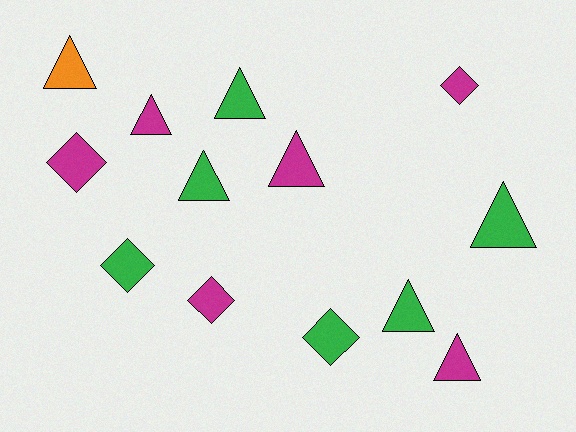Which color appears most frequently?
Green, with 6 objects.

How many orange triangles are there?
There is 1 orange triangle.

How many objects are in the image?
There are 13 objects.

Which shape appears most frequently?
Triangle, with 8 objects.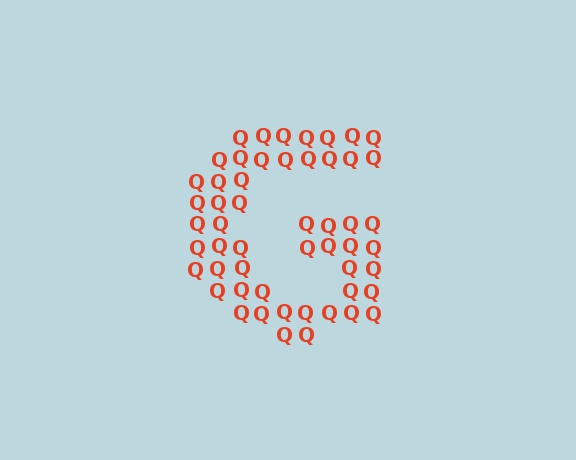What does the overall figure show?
The overall figure shows the letter G.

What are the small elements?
The small elements are letter Q's.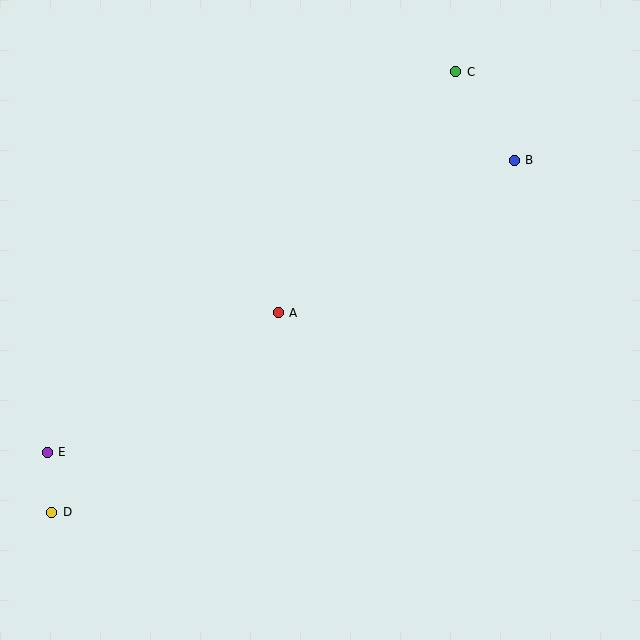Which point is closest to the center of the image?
Point A at (278, 313) is closest to the center.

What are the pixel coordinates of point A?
Point A is at (278, 313).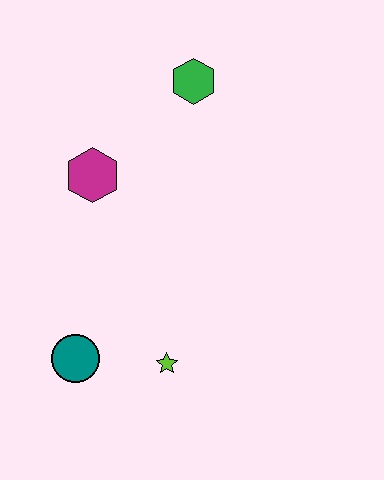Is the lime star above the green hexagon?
No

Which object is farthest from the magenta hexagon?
The lime star is farthest from the magenta hexagon.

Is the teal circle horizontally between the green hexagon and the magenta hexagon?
No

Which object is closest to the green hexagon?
The magenta hexagon is closest to the green hexagon.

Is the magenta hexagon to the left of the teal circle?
No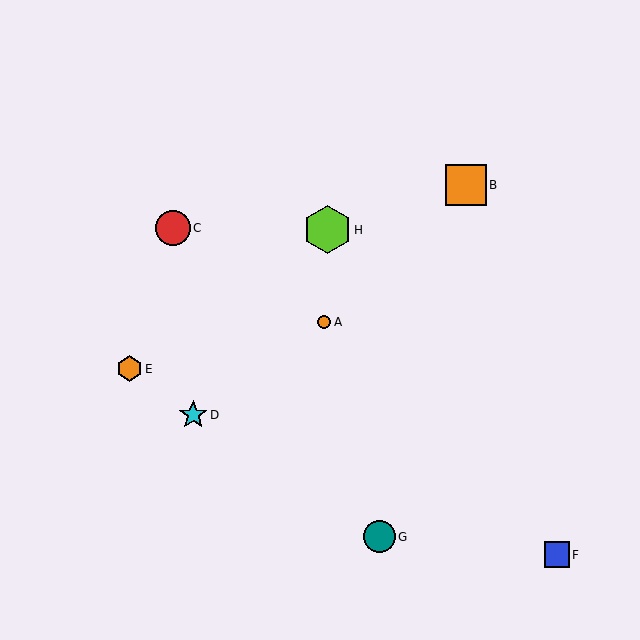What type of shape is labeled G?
Shape G is a teal circle.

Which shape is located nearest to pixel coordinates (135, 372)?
The orange hexagon (labeled E) at (129, 369) is nearest to that location.